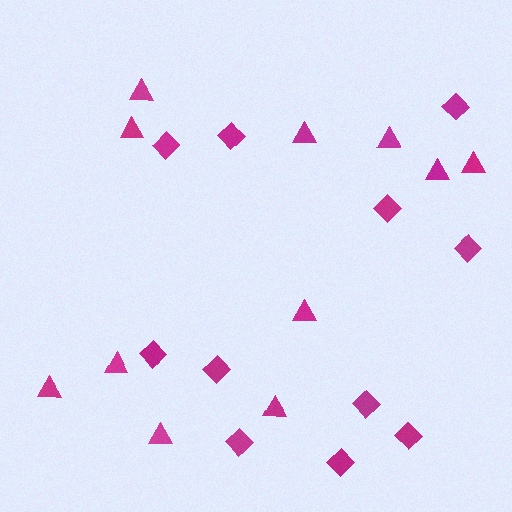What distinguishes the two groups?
There are 2 groups: one group of triangles (11) and one group of diamonds (11).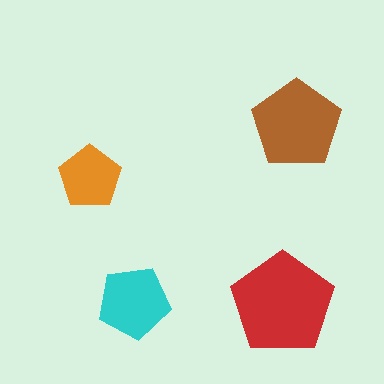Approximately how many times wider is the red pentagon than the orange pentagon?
About 1.5 times wider.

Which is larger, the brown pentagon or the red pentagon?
The red one.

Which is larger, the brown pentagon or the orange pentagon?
The brown one.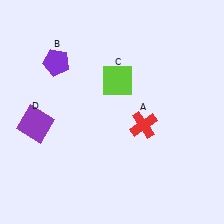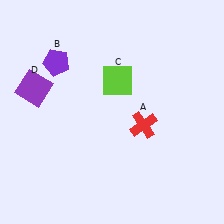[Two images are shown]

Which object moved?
The purple square (D) moved up.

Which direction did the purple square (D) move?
The purple square (D) moved up.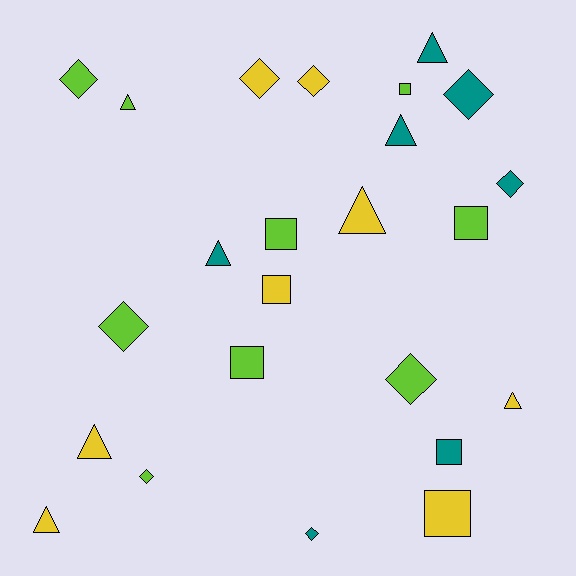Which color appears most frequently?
Lime, with 9 objects.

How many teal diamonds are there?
There are 3 teal diamonds.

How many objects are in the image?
There are 24 objects.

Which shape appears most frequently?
Diamond, with 9 objects.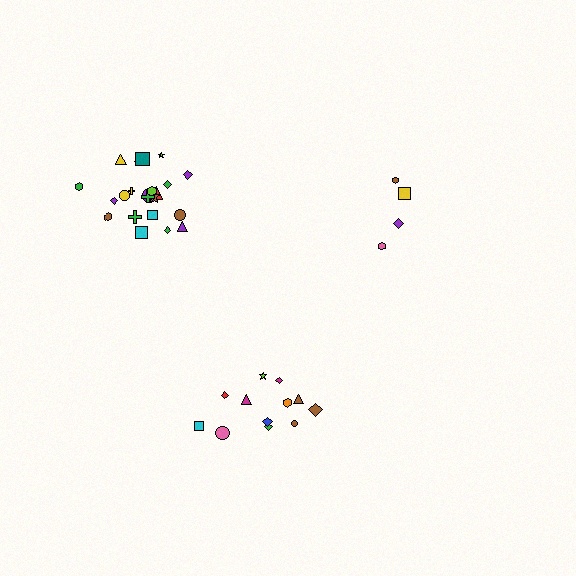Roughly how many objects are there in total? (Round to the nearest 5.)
Roughly 40 objects in total.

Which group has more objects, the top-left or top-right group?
The top-left group.